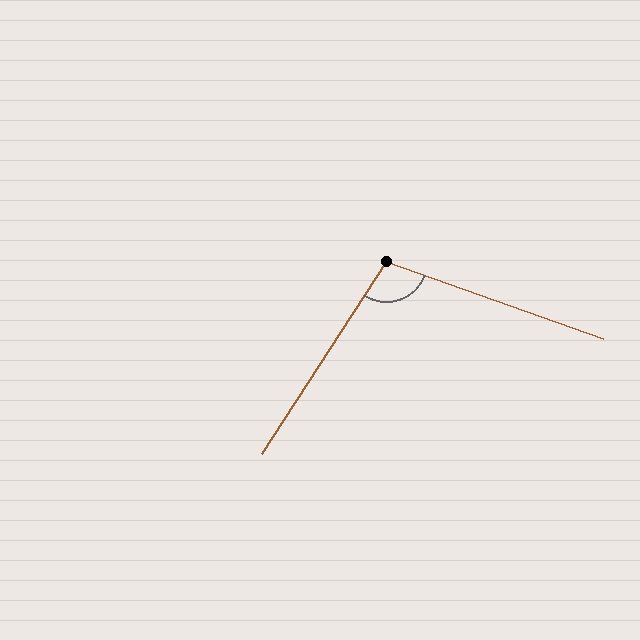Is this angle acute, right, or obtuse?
It is obtuse.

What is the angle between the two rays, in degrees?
Approximately 103 degrees.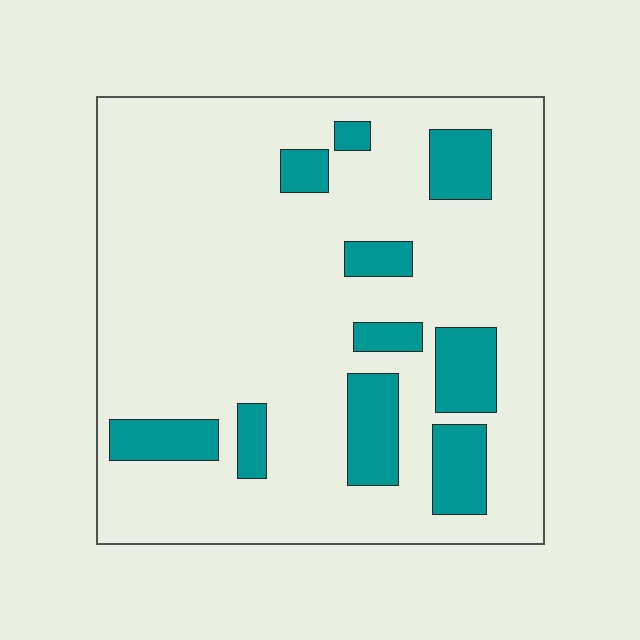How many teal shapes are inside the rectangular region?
10.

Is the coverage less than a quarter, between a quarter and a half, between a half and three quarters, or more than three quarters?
Less than a quarter.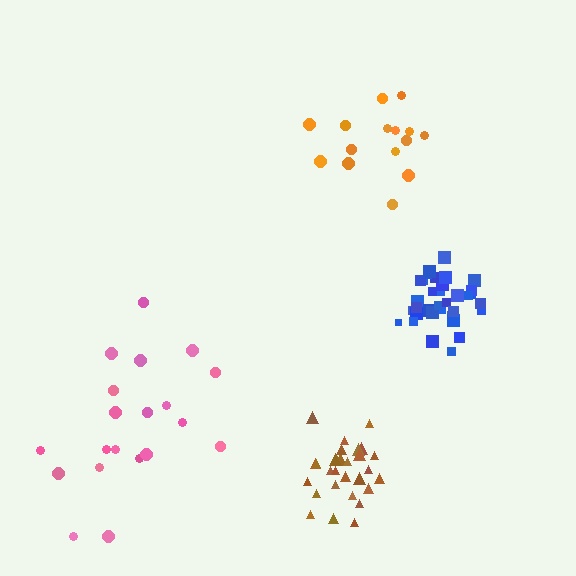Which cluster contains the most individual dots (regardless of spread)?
Blue (35).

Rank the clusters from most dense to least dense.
blue, brown, orange, pink.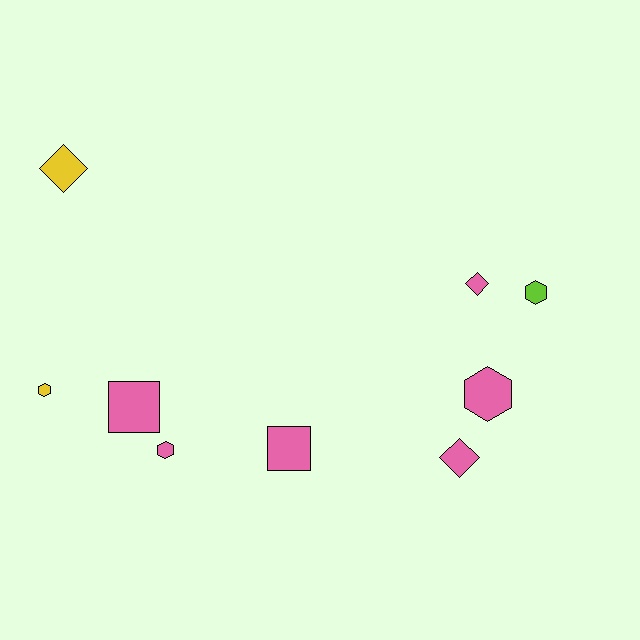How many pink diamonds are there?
There are 2 pink diamonds.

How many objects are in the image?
There are 9 objects.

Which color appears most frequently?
Pink, with 6 objects.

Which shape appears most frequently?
Hexagon, with 4 objects.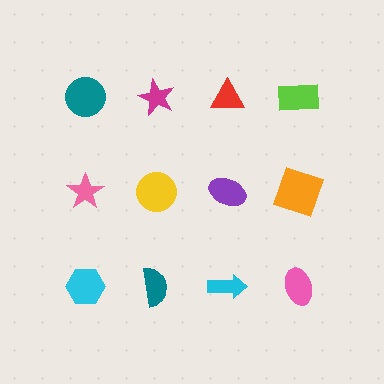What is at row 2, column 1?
A pink star.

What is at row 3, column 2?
A teal semicircle.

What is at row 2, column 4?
An orange square.